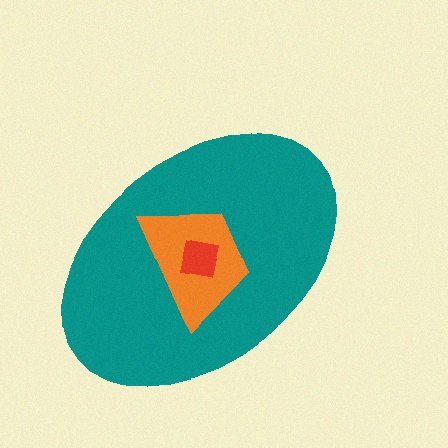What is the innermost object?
The red square.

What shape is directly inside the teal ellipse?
The orange trapezoid.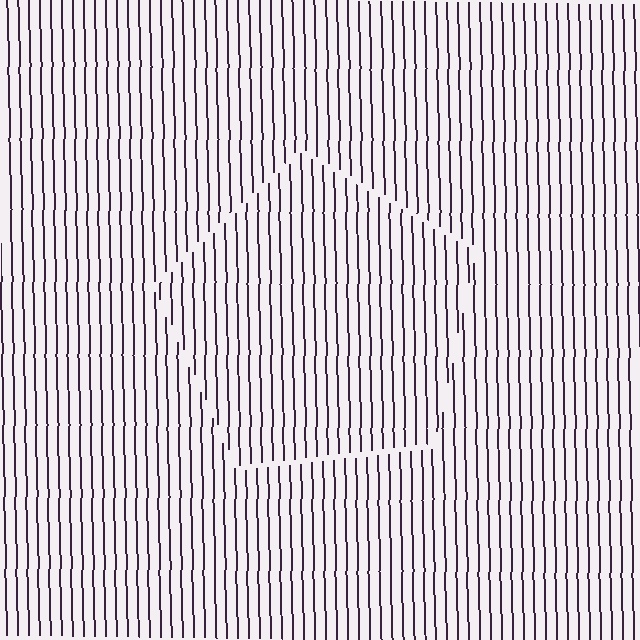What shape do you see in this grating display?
An illusory pentagon. The interior of the shape contains the same grating, shifted by half a period — the contour is defined by the phase discontinuity where line-ends from the inner and outer gratings abut.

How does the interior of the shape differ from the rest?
The interior of the shape contains the same grating, shifted by half a period — the contour is defined by the phase discontinuity where line-ends from the inner and outer gratings abut.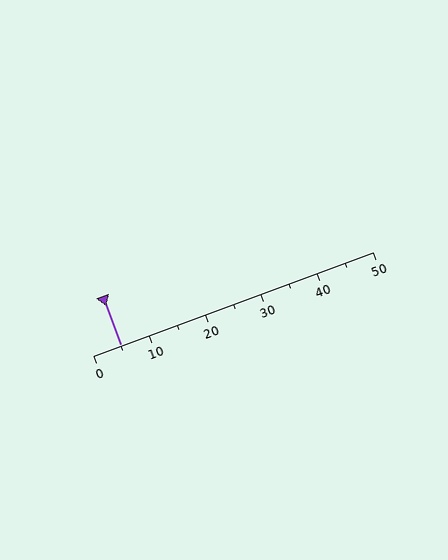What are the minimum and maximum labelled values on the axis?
The axis runs from 0 to 50.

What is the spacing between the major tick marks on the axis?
The major ticks are spaced 10 apart.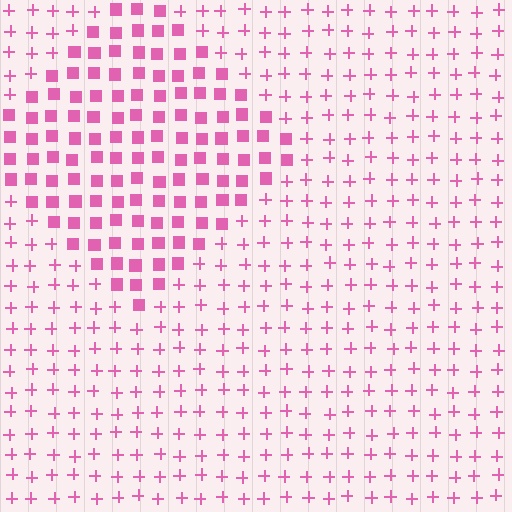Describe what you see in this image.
The image is filled with small pink elements arranged in a uniform grid. A diamond-shaped region contains squares, while the surrounding area contains plus signs. The boundary is defined purely by the change in element shape.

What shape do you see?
I see a diamond.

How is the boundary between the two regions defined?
The boundary is defined by a change in element shape: squares inside vs. plus signs outside. All elements share the same color and spacing.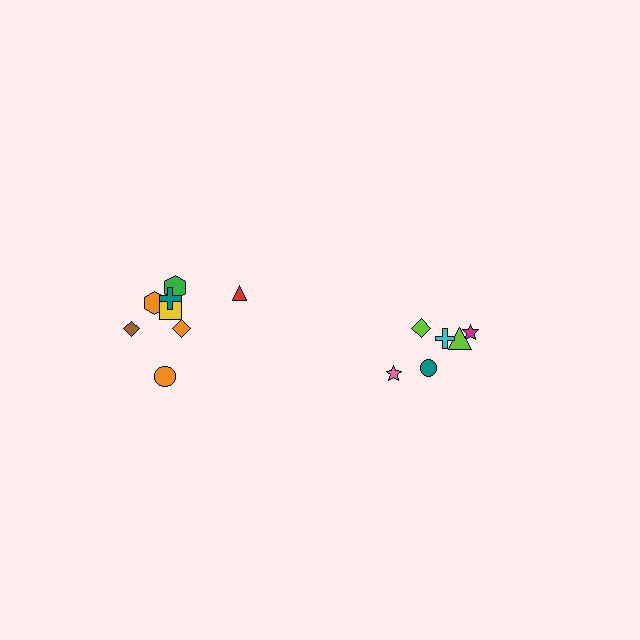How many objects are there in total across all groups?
There are 14 objects.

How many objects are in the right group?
There are 6 objects.